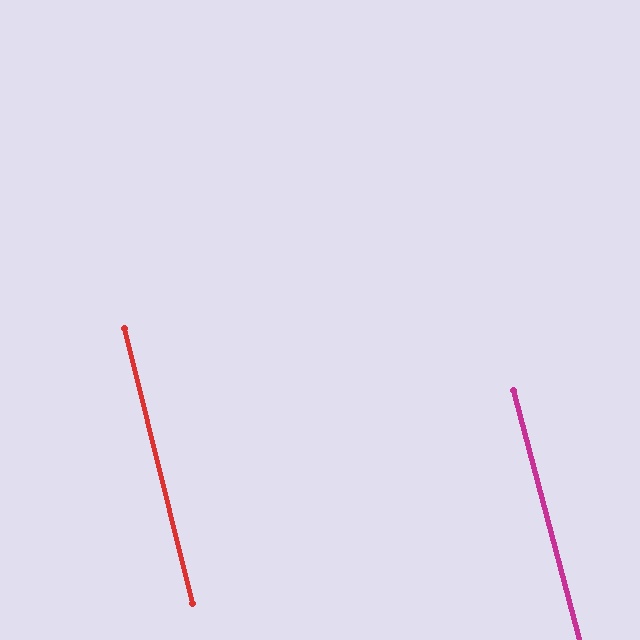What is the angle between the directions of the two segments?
Approximately 1 degree.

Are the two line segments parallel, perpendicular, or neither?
Parallel — their directions differ by only 0.9°.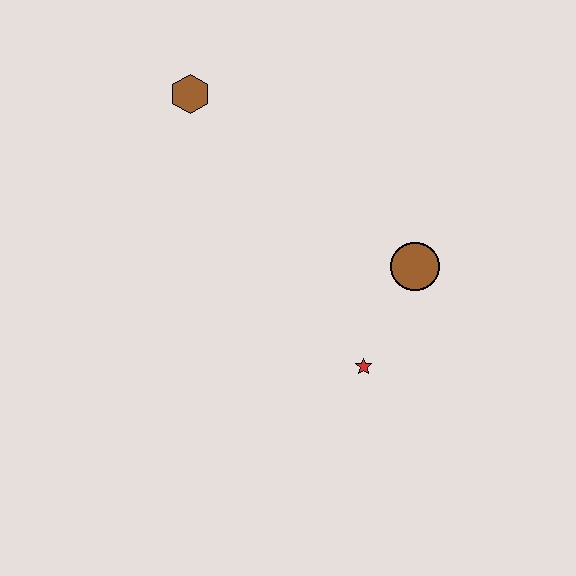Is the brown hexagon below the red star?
No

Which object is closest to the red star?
The brown circle is closest to the red star.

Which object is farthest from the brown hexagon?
The red star is farthest from the brown hexagon.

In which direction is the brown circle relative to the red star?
The brown circle is above the red star.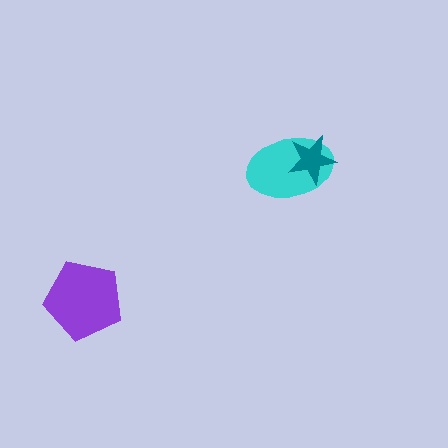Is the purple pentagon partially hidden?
No, no other shape covers it.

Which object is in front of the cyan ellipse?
The teal star is in front of the cyan ellipse.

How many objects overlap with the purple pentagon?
0 objects overlap with the purple pentagon.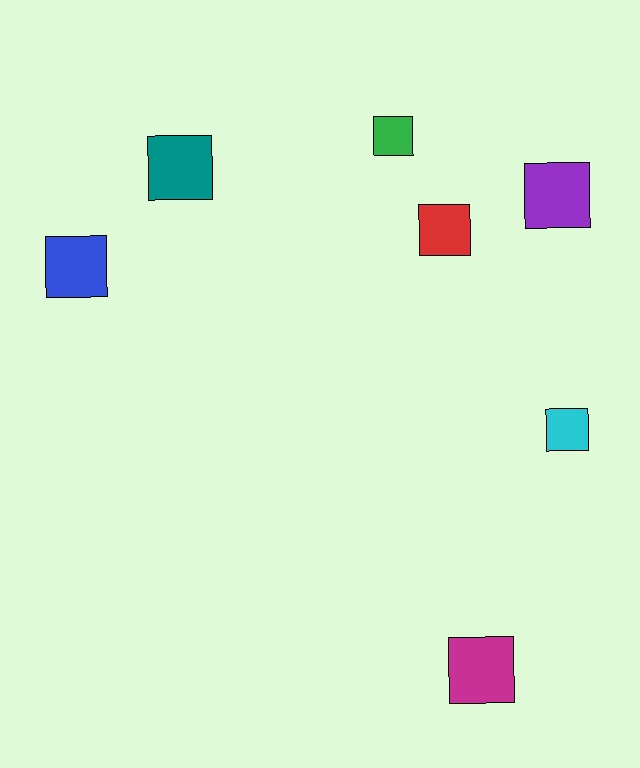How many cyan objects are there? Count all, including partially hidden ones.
There is 1 cyan object.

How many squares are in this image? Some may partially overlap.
There are 7 squares.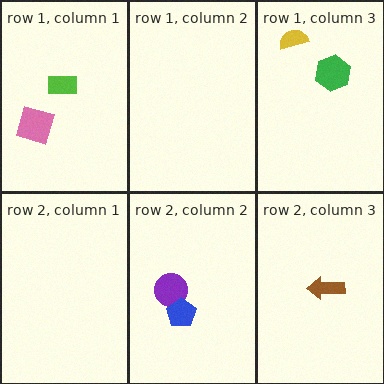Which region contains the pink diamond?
The row 1, column 1 region.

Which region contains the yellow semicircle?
The row 1, column 3 region.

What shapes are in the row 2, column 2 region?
The purple circle, the blue pentagon.